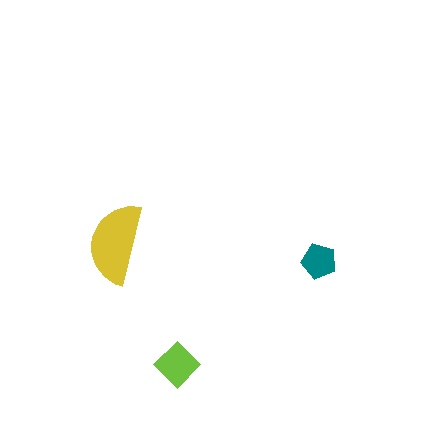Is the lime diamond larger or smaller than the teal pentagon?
Larger.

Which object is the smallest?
The teal pentagon.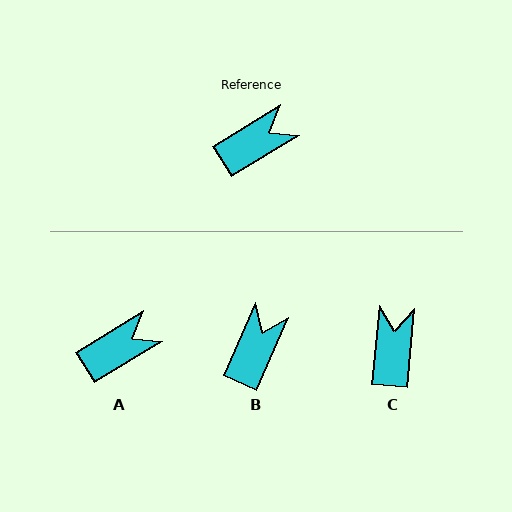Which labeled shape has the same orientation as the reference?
A.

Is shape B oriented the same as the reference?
No, it is off by about 35 degrees.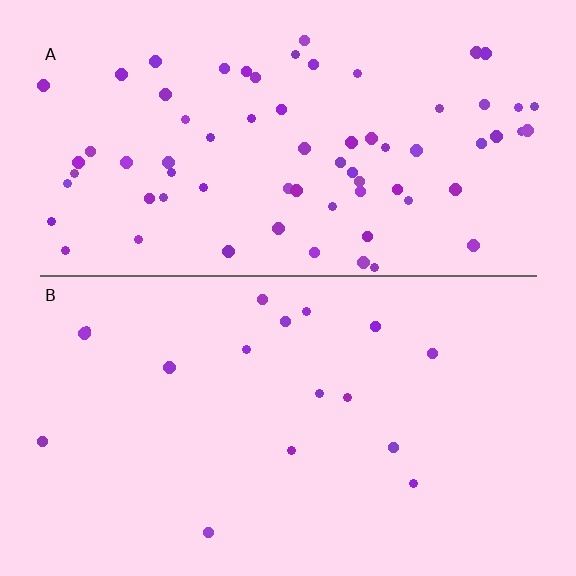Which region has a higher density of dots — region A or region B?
A (the top).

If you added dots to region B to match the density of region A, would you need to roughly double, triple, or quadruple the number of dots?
Approximately quadruple.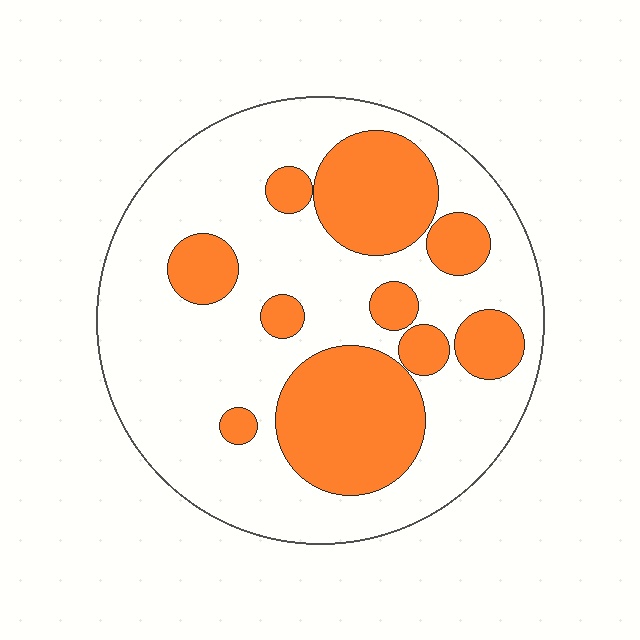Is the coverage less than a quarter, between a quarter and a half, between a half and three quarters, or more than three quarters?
Between a quarter and a half.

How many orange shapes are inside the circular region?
10.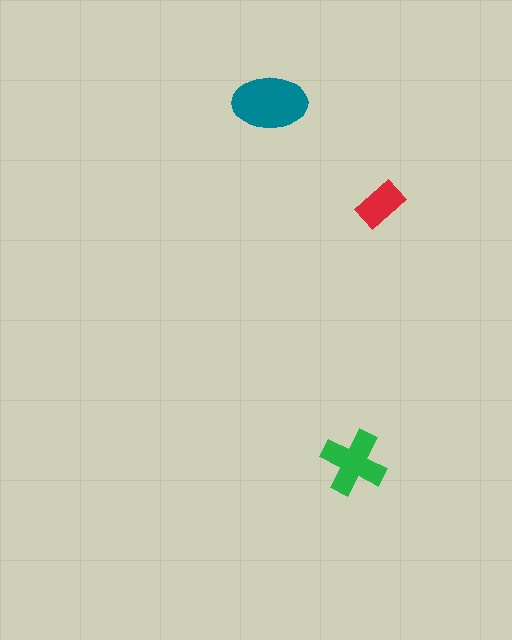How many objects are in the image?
There are 3 objects in the image.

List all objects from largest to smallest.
The teal ellipse, the green cross, the red rectangle.